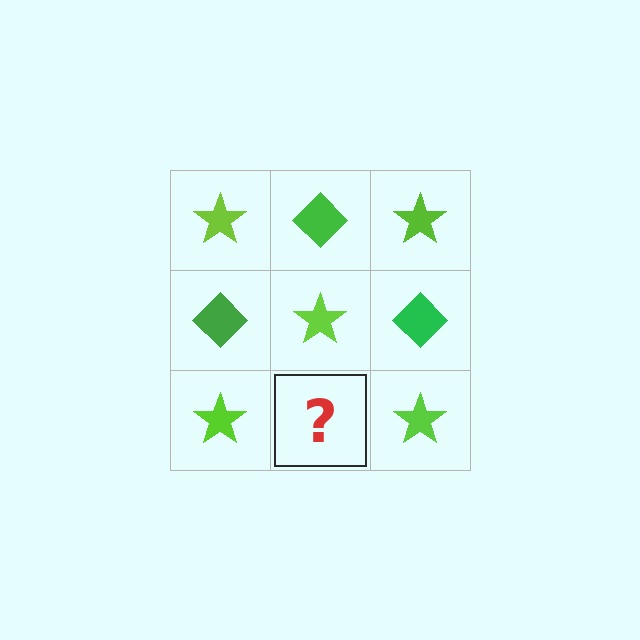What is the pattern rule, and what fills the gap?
The rule is that it alternates lime star and green diamond in a checkerboard pattern. The gap should be filled with a green diamond.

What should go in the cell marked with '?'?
The missing cell should contain a green diamond.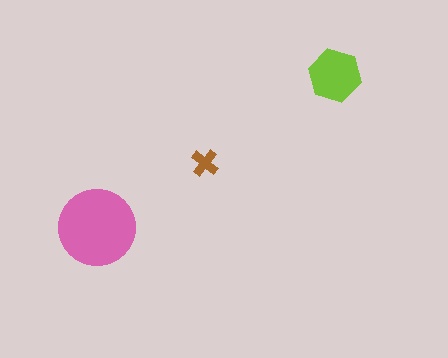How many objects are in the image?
There are 3 objects in the image.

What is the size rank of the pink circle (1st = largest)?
1st.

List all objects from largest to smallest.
The pink circle, the lime hexagon, the brown cross.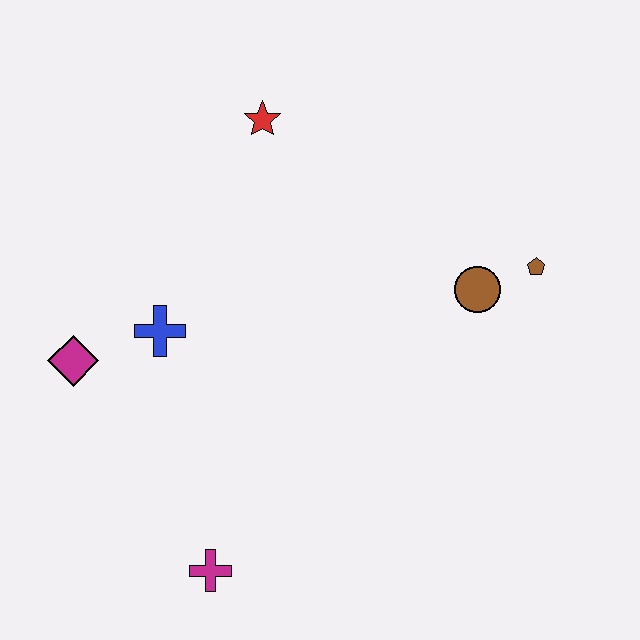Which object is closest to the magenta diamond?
The blue cross is closest to the magenta diamond.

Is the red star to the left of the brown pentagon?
Yes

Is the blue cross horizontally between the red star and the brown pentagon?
No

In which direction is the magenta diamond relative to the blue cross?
The magenta diamond is to the left of the blue cross.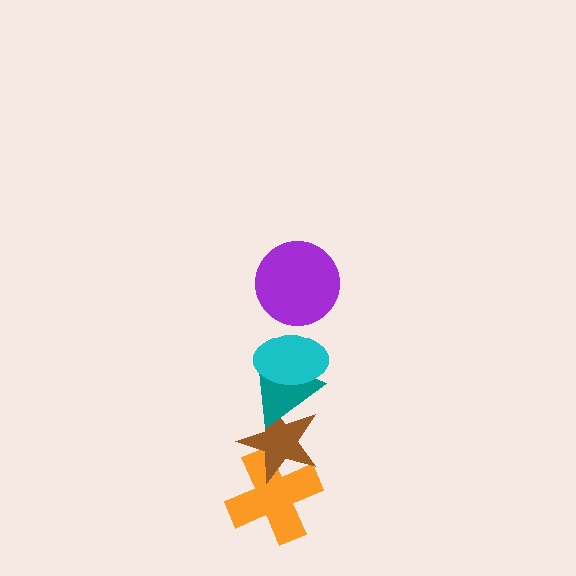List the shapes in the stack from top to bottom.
From top to bottom: the purple circle, the cyan ellipse, the teal triangle, the brown star, the orange cross.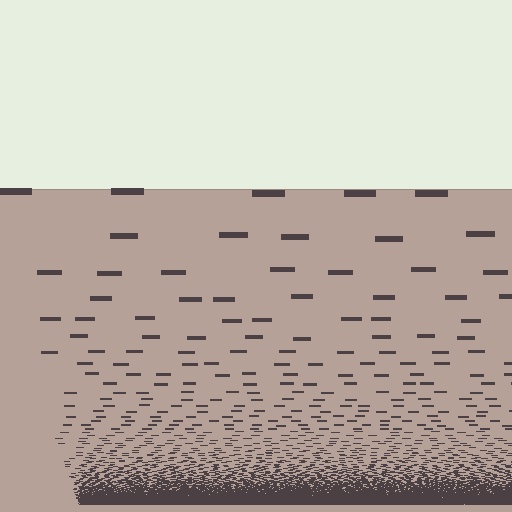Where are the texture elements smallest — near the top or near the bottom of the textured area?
Near the bottom.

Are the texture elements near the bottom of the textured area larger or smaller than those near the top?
Smaller. The gradient is inverted — elements near the bottom are smaller and denser.